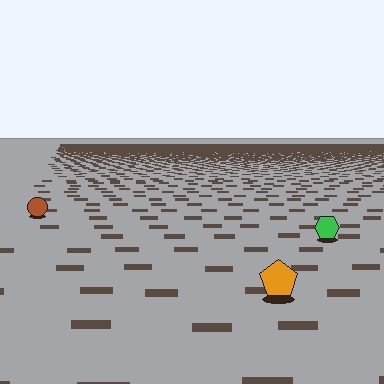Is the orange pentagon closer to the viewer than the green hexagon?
Yes. The orange pentagon is closer — you can tell from the texture gradient: the ground texture is coarser near it.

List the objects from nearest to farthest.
From nearest to farthest: the orange pentagon, the green hexagon, the brown circle.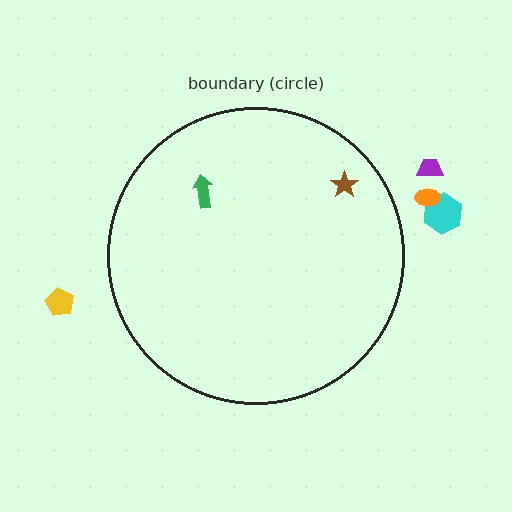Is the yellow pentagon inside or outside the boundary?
Outside.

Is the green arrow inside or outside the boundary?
Inside.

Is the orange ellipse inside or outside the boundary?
Outside.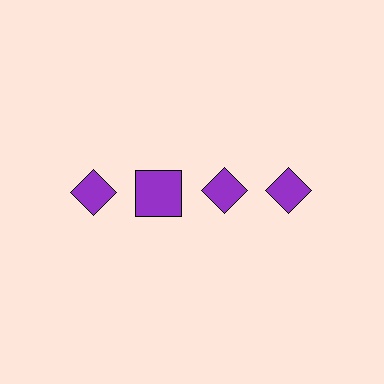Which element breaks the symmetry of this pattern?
The purple square in the top row, second from left column breaks the symmetry. All other shapes are purple diamonds.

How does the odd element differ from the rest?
It has a different shape: square instead of diamond.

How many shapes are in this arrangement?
There are 4 shapes arranged in a grid pattern.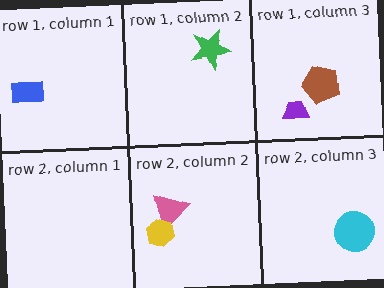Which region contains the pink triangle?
The row 2, column 2 region.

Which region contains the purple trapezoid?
The row 1, column 3 region.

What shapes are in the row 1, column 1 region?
The blue rectangle.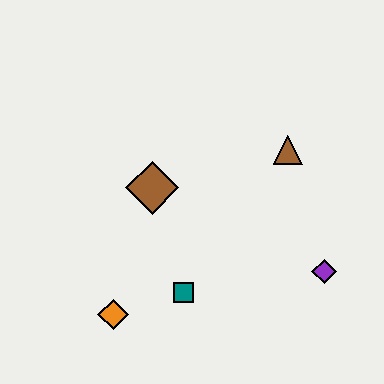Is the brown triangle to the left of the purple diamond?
Yes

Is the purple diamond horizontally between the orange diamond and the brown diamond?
No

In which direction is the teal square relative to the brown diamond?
The teal square is below the brown diamond.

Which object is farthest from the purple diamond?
The orange diamond is farthest from the purple diamond.